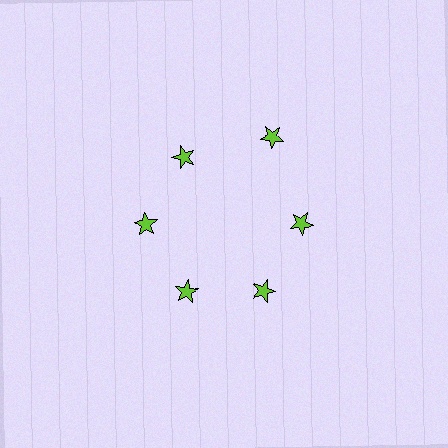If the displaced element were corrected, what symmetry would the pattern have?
It would have 6-fold rotational symmetry — the pattern would map onto itself every 60 degrees.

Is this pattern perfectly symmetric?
No. The 6 lime stars are arranged in a ring, but one element near the 1 o'clock position is pushed outward from the center, breaking the 6-fold rotational symmetry.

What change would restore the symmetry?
The symmetry would be restored by moving it inward, back onto the ring so that all 6 stars sit at equal angles and equal distance from the center.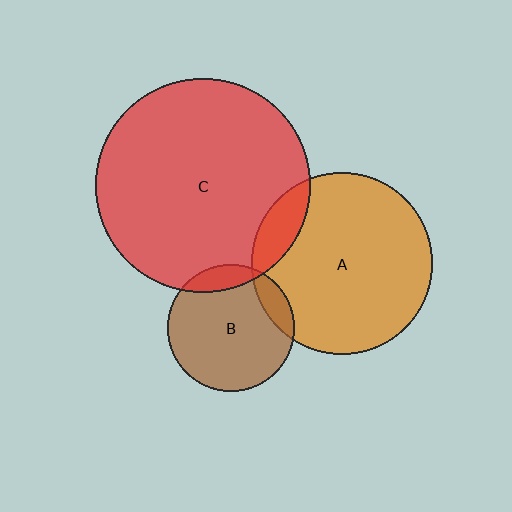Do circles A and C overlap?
Yes.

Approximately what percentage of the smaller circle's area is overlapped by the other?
Approximately 10%.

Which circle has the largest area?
Circle C (red).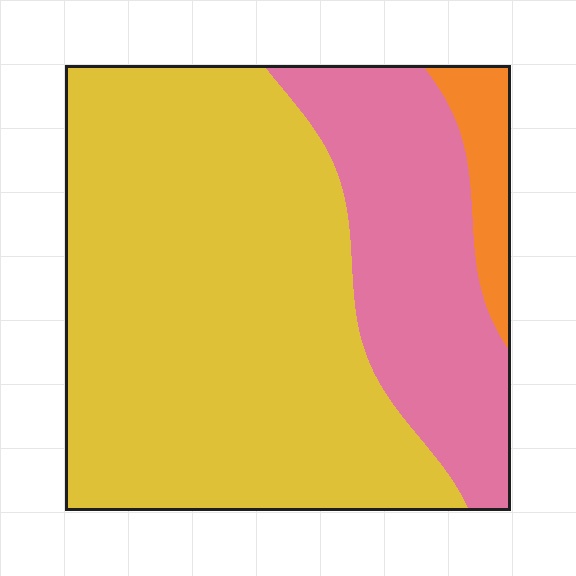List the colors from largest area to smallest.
From largest to smallest: yellow, pink, orange.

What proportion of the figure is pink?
Pink covers around 25% of the figure.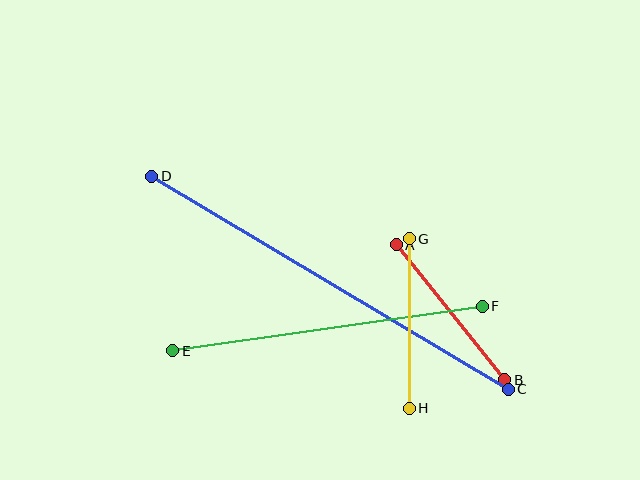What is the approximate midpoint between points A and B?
The midpoint is at approximately (451, 312) pixels.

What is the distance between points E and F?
The distance is approximately 313 pixels.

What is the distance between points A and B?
The distance is approximately 173 pixels.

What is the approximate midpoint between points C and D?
The midpoint is at approximately (330, 283) pixels.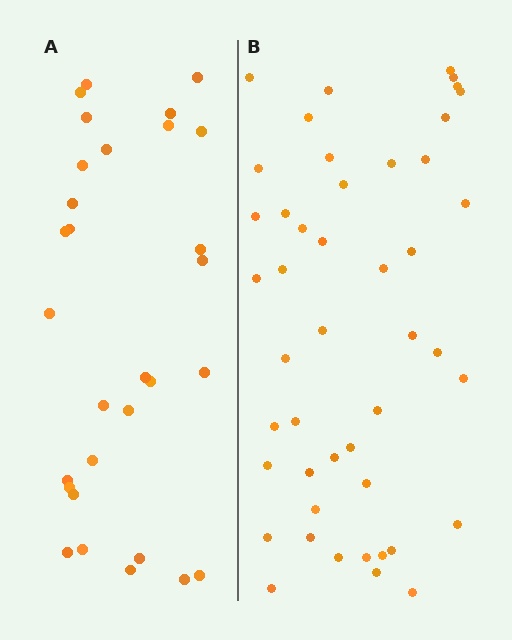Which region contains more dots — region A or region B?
Region B (the right region) has more dots.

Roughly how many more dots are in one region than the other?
Region B has approximately 15 more dots than region A.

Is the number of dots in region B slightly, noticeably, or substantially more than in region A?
Region B has substantially more. The ratio is roughly 1.5 to 1.